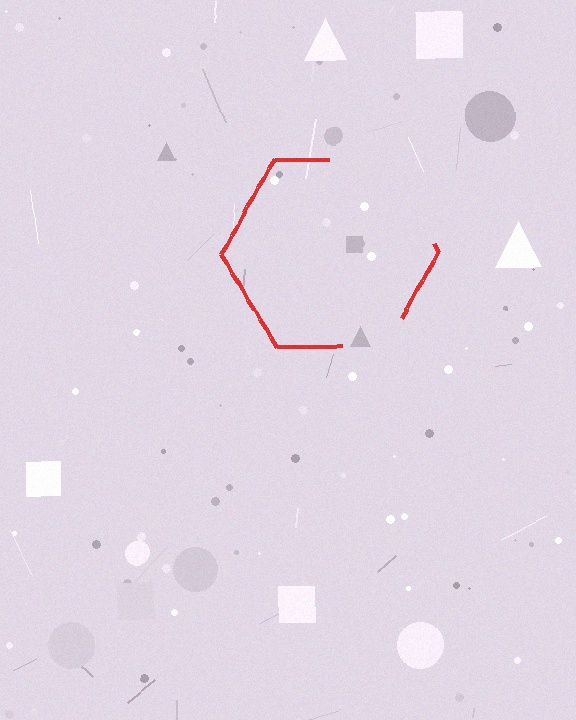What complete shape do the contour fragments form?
The contour fragments form a hexagon.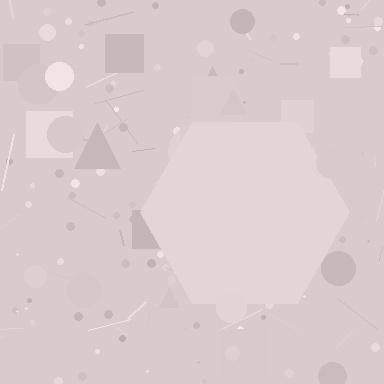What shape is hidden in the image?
A hexagon is hidden in the image.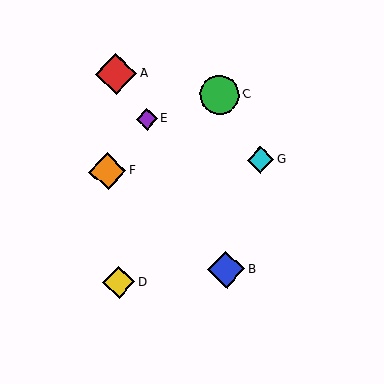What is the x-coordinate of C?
Object C is at x≈220.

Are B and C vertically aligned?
Yes, both are at x≈226.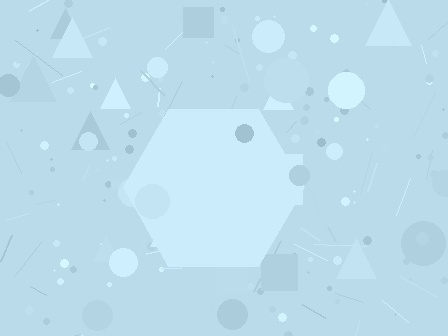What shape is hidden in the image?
A hexagon is hidden in the image.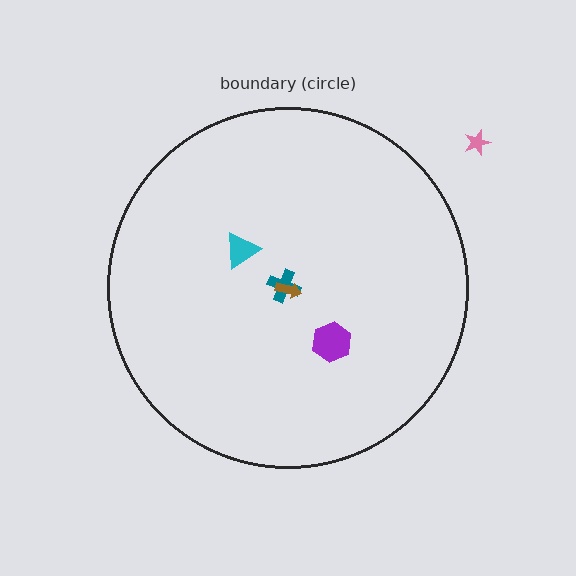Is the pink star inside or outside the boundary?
Outside.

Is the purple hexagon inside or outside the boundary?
Inside.